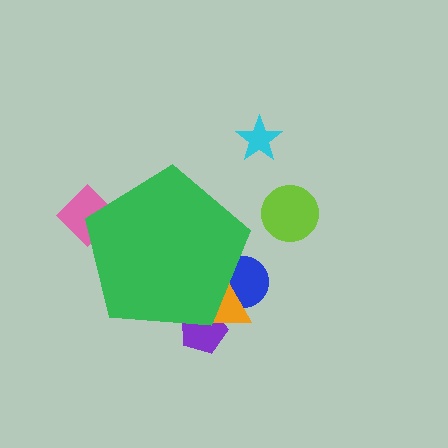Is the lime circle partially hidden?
No, the lime circle is fully visible.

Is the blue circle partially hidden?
Yes, the blue circle is partially hidden behind the green pentagon.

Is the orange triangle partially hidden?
Yes, the orange triangle is partially hidden behind the green pentagon.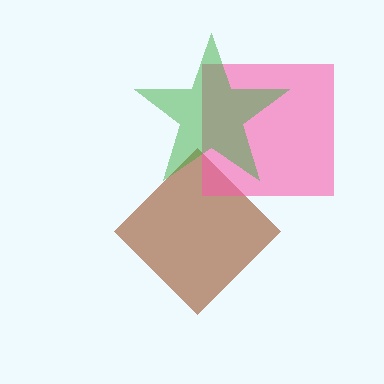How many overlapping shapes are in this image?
There are 3 overlapping shapes in the image.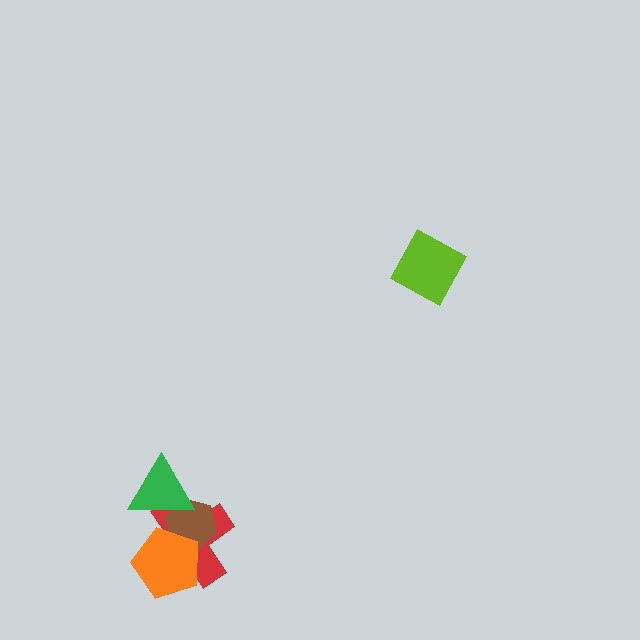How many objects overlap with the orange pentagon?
2 objects overlap with the orange pentagon.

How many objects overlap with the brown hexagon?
3 objects overlap with the brown hexagon.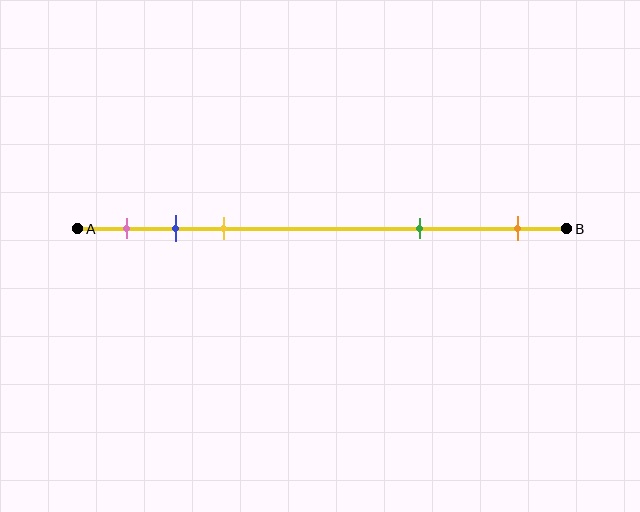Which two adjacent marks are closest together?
The blue and yellow marks are the closest adjacent pair.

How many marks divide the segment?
There are 5 marks dividing the segment.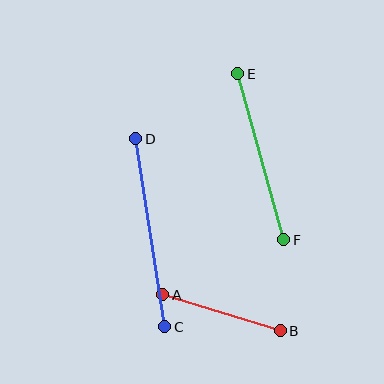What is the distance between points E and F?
The distance is approximately 172 pixels.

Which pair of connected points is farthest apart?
Points C and D are farthest apart.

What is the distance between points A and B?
The distance is approximately 123 pixels.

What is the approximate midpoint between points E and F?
The midpoint is at approximately (261, 157) pixels.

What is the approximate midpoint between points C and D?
The midpoint is at approximately (150, 233) pixels.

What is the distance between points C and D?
The distance is approximately 190 pixels.